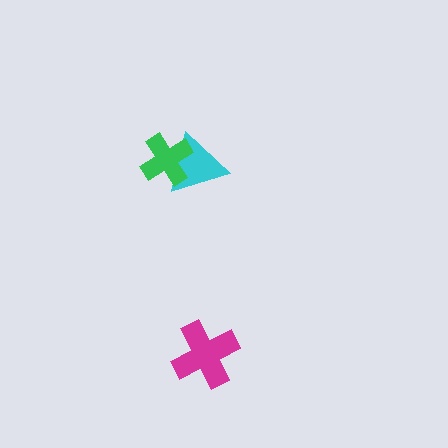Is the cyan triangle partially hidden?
Yes, it is partially covered by another shape.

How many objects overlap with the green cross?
1 object overlaps with the green cross.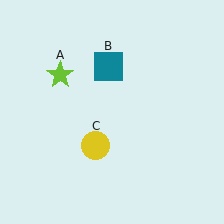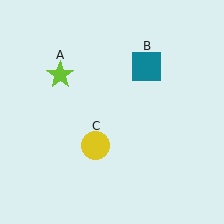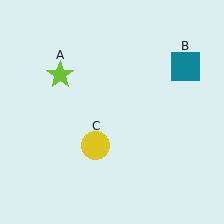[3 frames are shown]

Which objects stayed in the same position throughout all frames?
Lime star (object A) and yellow circle (object C) remained stationary.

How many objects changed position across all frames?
1 object changed position: teal square (object B).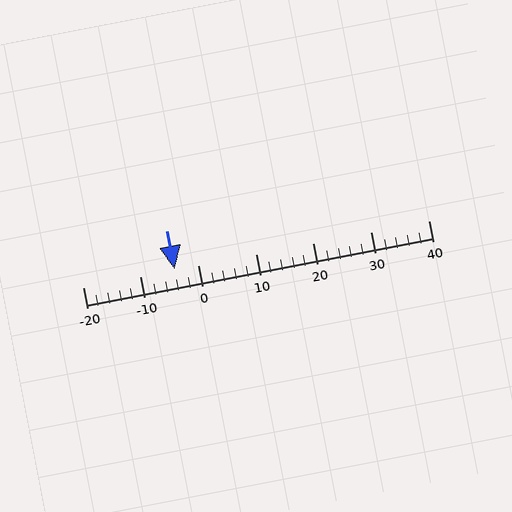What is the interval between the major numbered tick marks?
The major tick marks are spaced 10 units apart.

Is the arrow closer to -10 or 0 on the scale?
The arrow is closer to 0.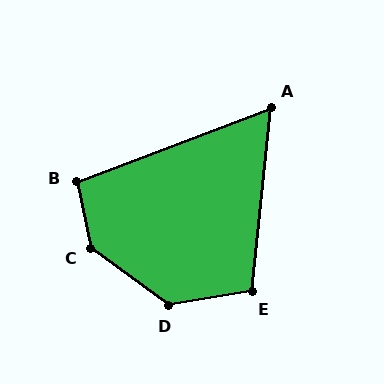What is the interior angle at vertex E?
Approximately 106 degrees (obtuse).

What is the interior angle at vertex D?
Approximately 134 degrees (obtuse).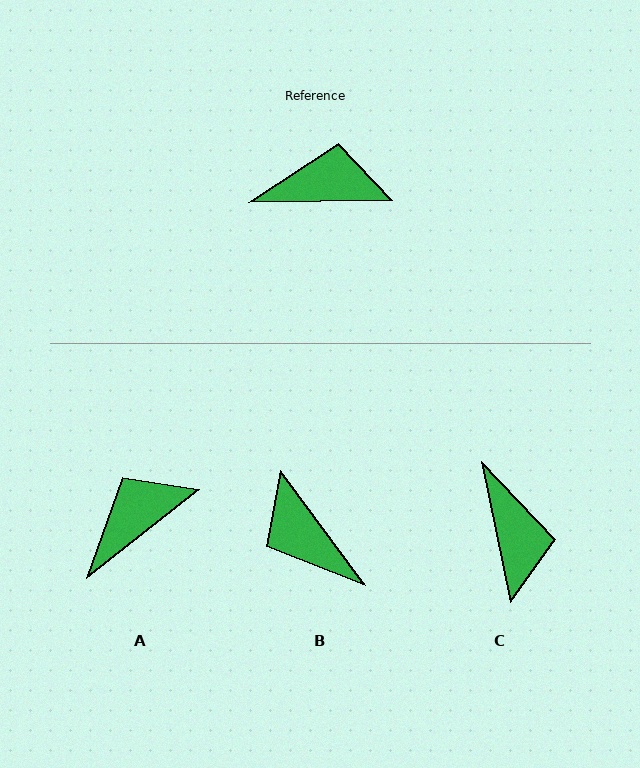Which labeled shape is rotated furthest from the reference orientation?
B, about 126 degrees away.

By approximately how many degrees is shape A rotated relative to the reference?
Approximately 38 degrees counter-clockwise.